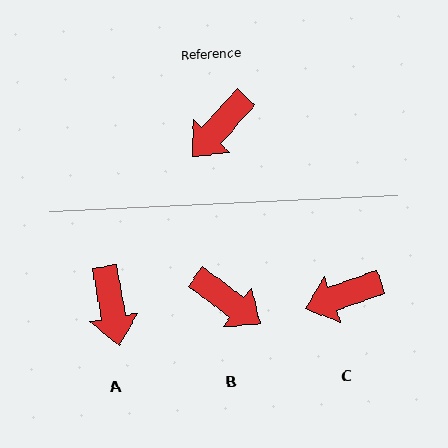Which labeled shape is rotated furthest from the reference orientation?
B, about 96 degrees away.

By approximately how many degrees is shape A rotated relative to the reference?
Approximately 53 degrees counter-clockwise.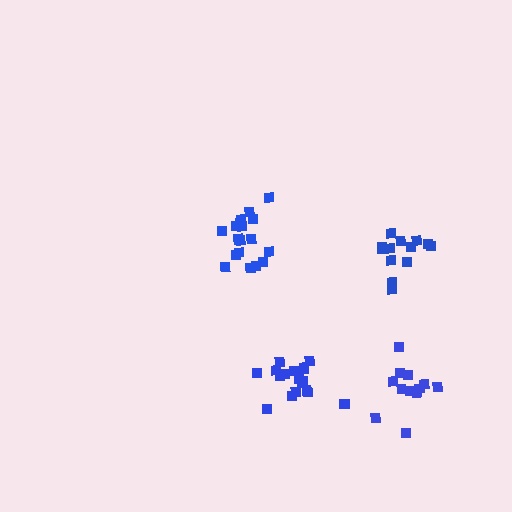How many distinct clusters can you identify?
There are 4 distinct clusters.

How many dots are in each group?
Group 1: 12 dots, Group 2: 18 dots, Group 3: 18 dots, Group 4: 14 dots (62 total).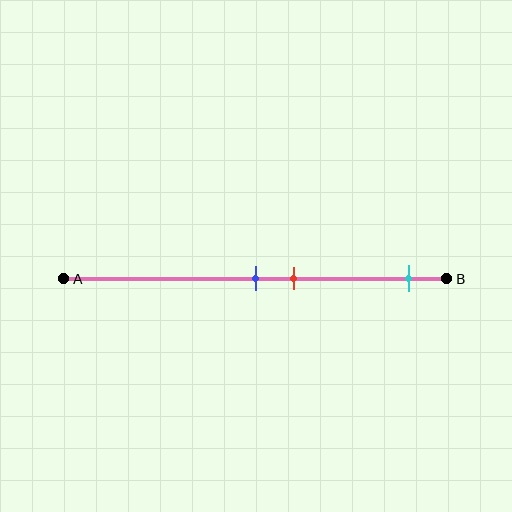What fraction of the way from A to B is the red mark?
The red mark is approximately 60% (0.6) of the way from A to B.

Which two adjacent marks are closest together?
The blue and red marks are the closest adjacent pair.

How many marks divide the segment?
There are 3 marks dividing the segment.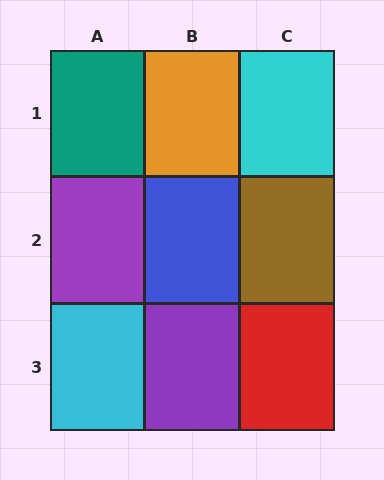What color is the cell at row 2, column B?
Blue.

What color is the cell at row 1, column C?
Cyan.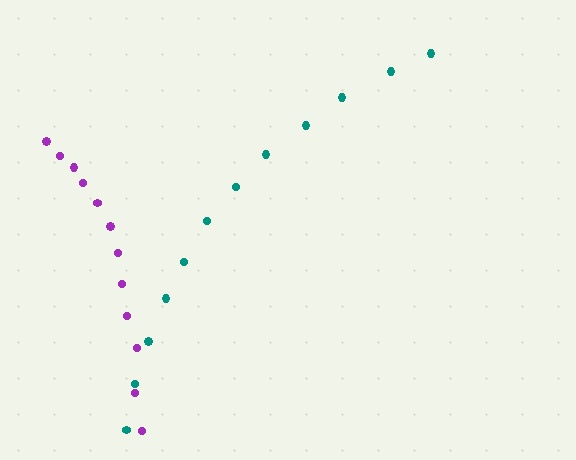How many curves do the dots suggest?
There are 2 distinct paths.